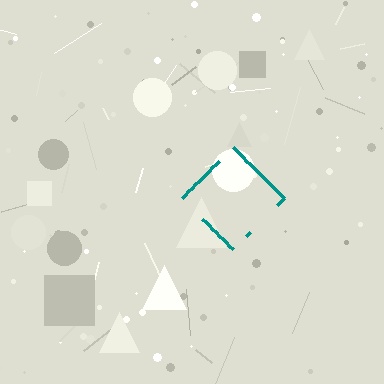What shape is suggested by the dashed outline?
The dashed outline suggests a diamond.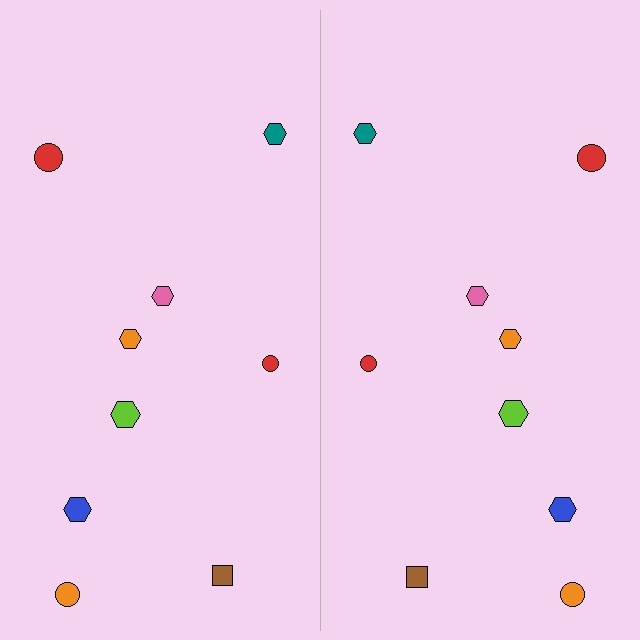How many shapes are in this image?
There are 18 shapes in this image.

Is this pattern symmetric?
Yes, this pattern has bilateral (reflection) symmetry.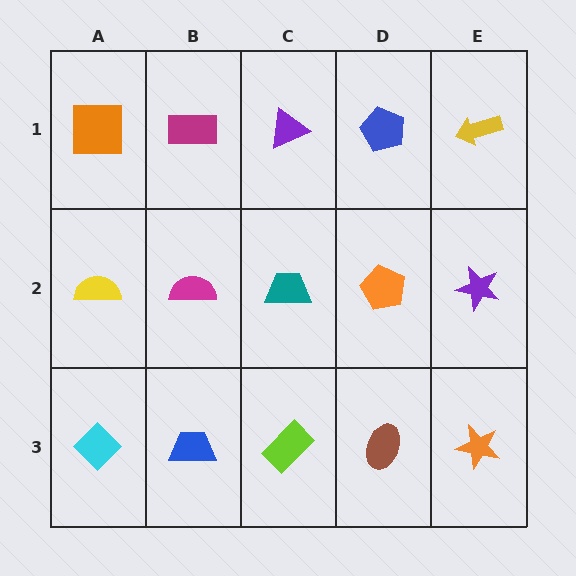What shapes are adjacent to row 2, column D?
A blue pentagon (row 1, column D), a brown ellipse (row 3, column D), a teal trapezoid (row 2, column C), a purple star (row 2, column E).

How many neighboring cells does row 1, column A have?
2.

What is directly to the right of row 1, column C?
A blue pentagon.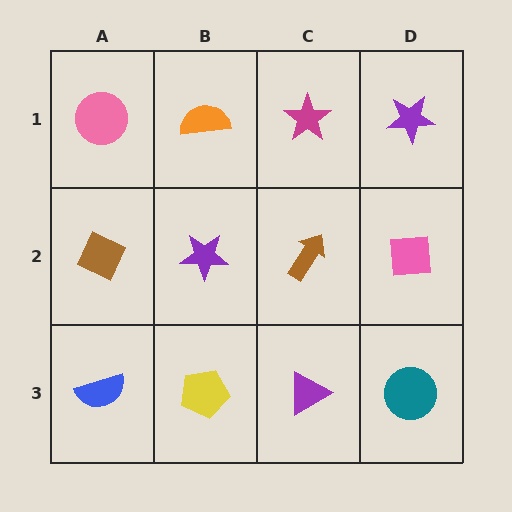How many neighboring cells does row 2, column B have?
4.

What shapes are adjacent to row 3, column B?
A purple star (row 2, column B), a blue semicircle (row 3, column A), a purple triangle (row 3, column C).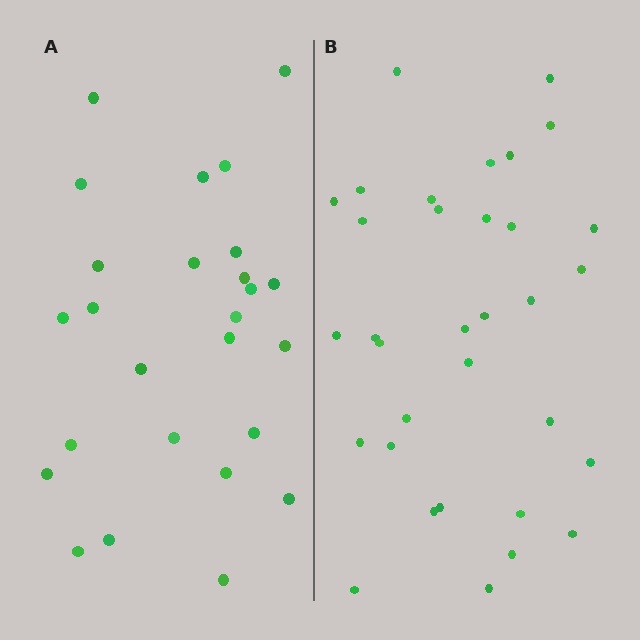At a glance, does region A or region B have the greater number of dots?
Region B (the right region) has more dots.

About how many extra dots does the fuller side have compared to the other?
Region B has roughly 8 or so more dots than region A.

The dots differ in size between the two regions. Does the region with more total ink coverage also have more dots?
No. Region A has more total ink coverage because its dots are larger, but region B actually contains more individual dots. Total area can be misleading — the number of items is what matters here.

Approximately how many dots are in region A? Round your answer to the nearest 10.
About 30 dots. (The exact count is 26, which rounds to 30.)